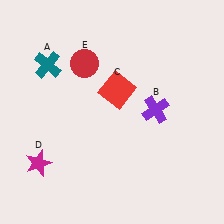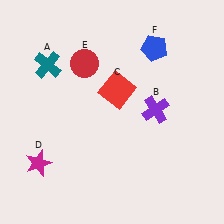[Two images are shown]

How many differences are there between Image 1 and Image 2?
There is 1 difference between the two images.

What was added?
A blue pentagon (F) was added in Image 2.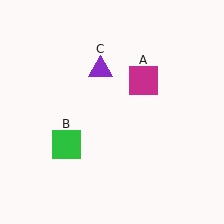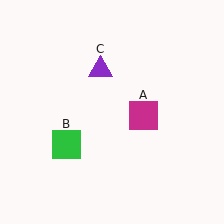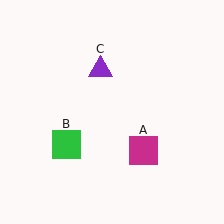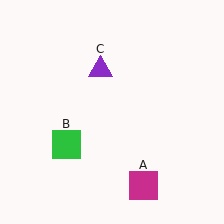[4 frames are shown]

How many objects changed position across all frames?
1 object changed position: magenta square (object A).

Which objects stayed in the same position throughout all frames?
Green square (object B) and purple triangle (object C) remained stationary.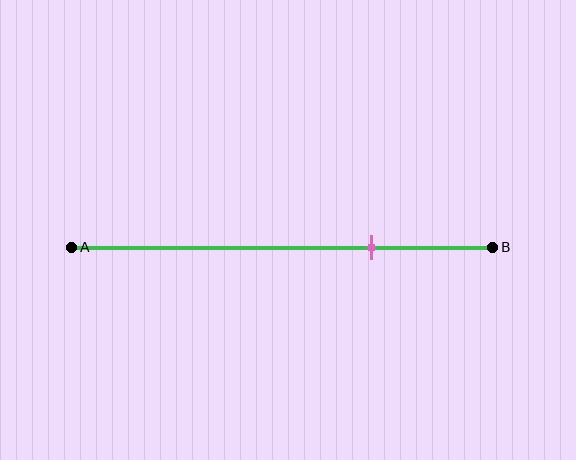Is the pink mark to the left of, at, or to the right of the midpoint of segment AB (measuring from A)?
The pink mark is to the right of the midpoint of segment AB.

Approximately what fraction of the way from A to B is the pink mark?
The pink mark is approximately 70% of the way from A to B.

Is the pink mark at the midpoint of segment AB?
No, the mark is at about 70% from A, not at the 50% midpoint.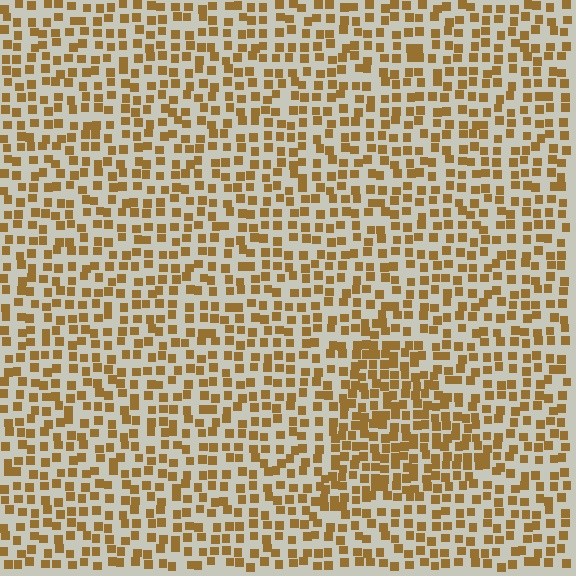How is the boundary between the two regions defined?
The boundary is defined by a change in element density (approximately 1.6x ratio). All elements are the same color, size, and shape.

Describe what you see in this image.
The image contains small brown elements arranged at two different densities. A triangle-shaped region is visible where the elements are more densely packed than the surrounding area.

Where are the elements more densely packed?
The elements are more densely packed inside the triangle boundary.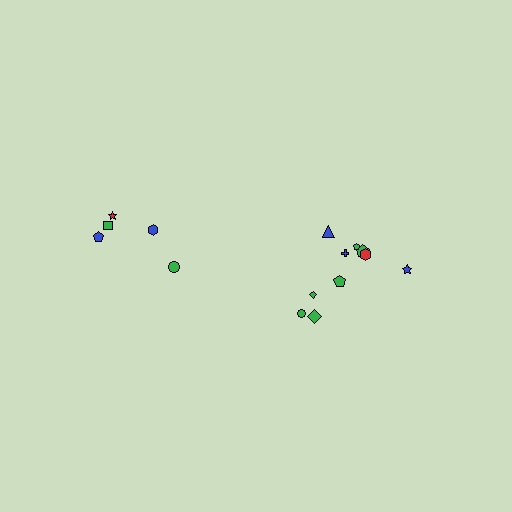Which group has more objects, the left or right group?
The right group.